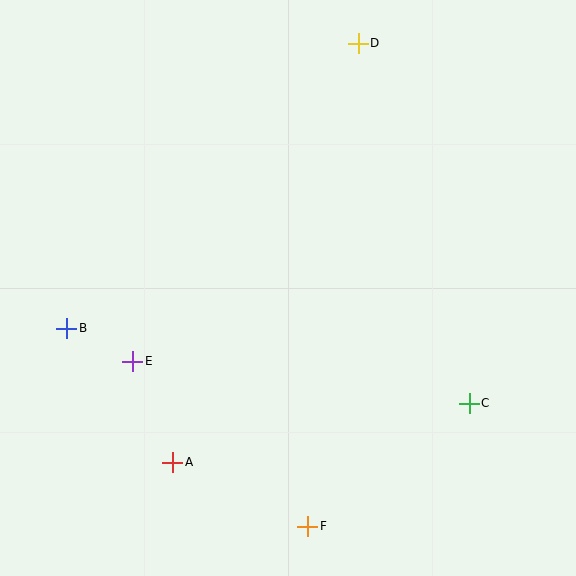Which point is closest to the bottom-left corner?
Point A is closest to the bottom-left corner.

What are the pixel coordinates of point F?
Point F is at (308, 526).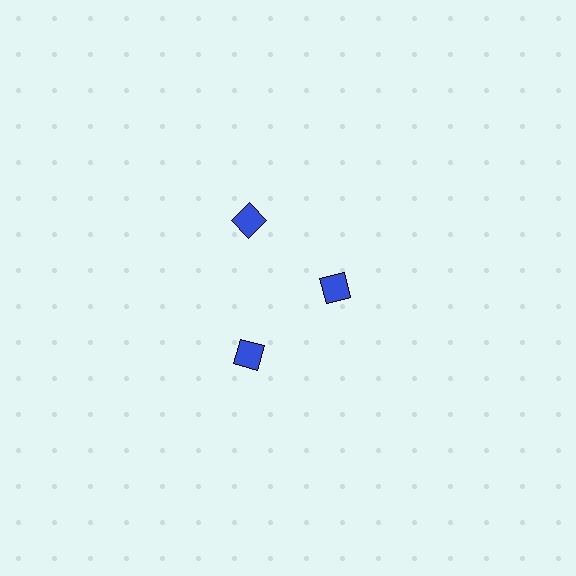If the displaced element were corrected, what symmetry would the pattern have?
It would have 3-fold rotational symmetry — the pattern would map onto itself every 120 degrees.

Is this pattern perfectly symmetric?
No. The 3 blue diamonds are arranged in a ring, but one element near the 3 o'clock position is pulled inward toward the center, breaking the 3-fold rotational symmetry.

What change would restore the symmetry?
The symmetry would be restored by moving it outward, back onto the ring so that all 3 diamonds sit at equal angles and equal distance from the center.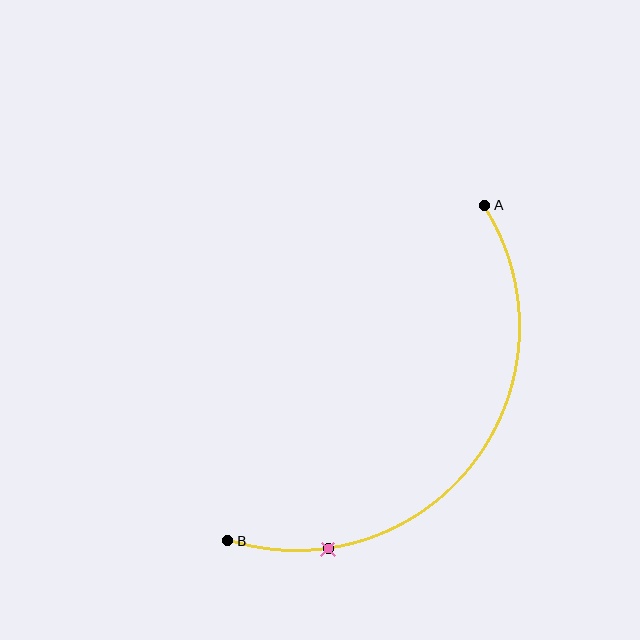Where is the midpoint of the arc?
The arc midpoint is the point on the curve farthest from the straight line joining A and B. It sits below and to the right of that line.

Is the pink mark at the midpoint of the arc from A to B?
No. The pink mark lies on the arc but is closer to endpoint B. The arc midpoint would be at the point on the curve equidistant along the arc from both A and B.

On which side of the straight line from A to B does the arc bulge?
The arc bulges below and to the right of the straight line connecting A and B.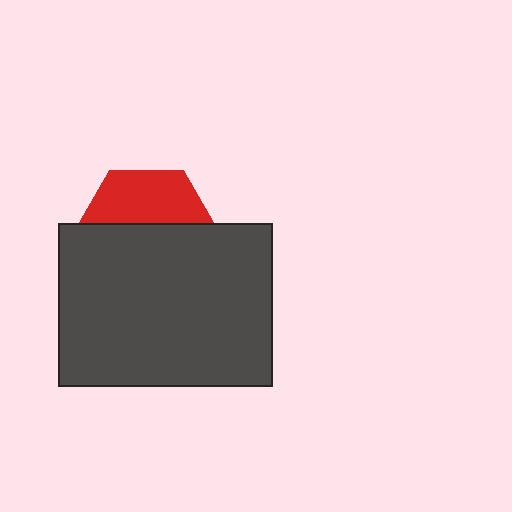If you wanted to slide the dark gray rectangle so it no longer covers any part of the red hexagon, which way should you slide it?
Slide it down — that is the most direct way to separate the two shapes.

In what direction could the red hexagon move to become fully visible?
The red hexagon could move up. That would shift it out from behind the dark gray rectangle entirely.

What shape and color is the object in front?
The object in front is a dark gray rectangle.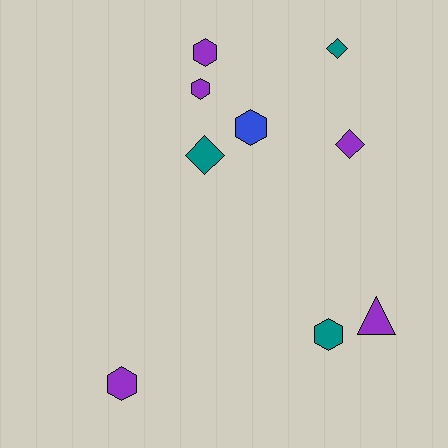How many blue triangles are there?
There are no blue triangles.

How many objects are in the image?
There are 9 objects.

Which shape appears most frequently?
Hexagon, with 5 objects.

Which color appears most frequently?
Purple, with 5 objects.